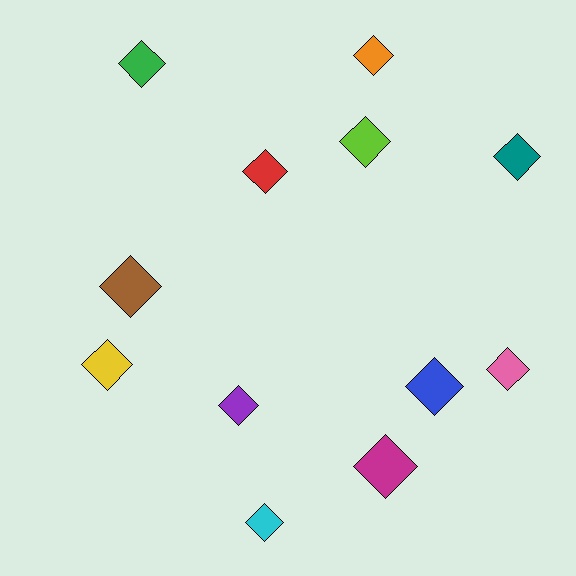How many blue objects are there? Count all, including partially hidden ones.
There is 1 blue object.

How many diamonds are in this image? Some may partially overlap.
There are 12 diamonds.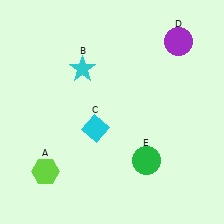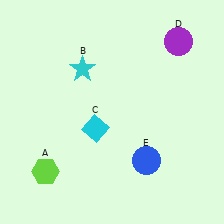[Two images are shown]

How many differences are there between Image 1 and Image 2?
There is 1 difference between the two images.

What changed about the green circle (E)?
In Image 1, E is green. In Image 2, it changed to blue.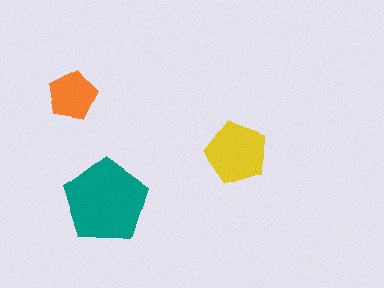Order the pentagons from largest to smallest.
the teal one, the yellow one, the orange one.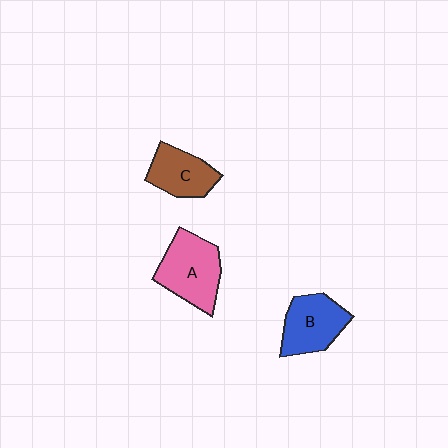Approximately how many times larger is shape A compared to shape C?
Approximately 1.4 times.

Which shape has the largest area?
Shape A (pink).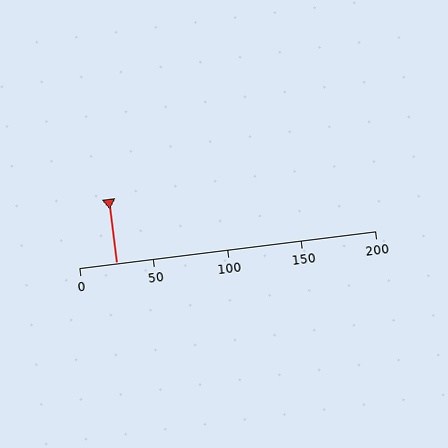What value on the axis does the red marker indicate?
The marker indicates approximately 25.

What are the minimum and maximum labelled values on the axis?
The axis runs from 0 to 200.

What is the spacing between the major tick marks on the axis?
The major ticks are spaced 50 apart.